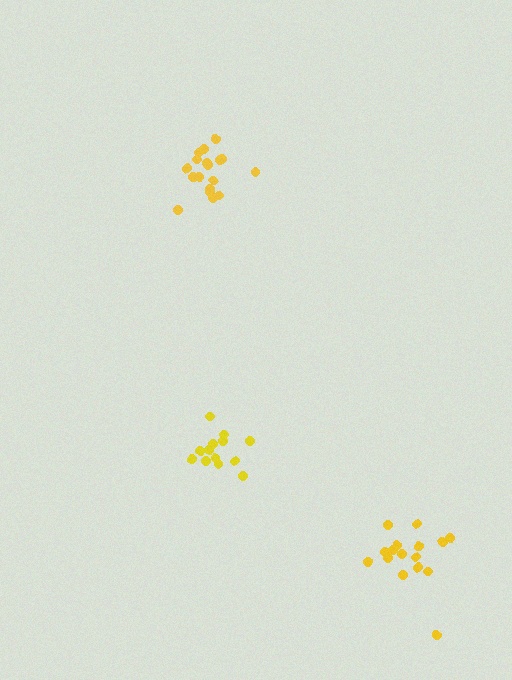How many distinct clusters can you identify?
There are 3 distinct clusters.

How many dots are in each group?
Group 1: 13 dots, Group 2: 16 dots, Group 3: 18 dots (47 total).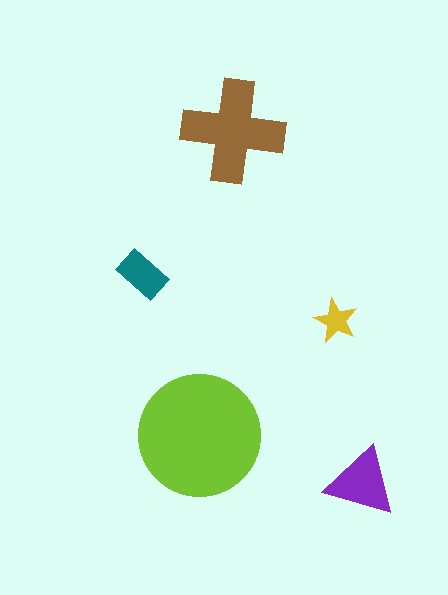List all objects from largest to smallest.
The lime circle, the brown cross, the purple triangle, the teal rectangle, the yellow star.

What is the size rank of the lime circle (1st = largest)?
1st.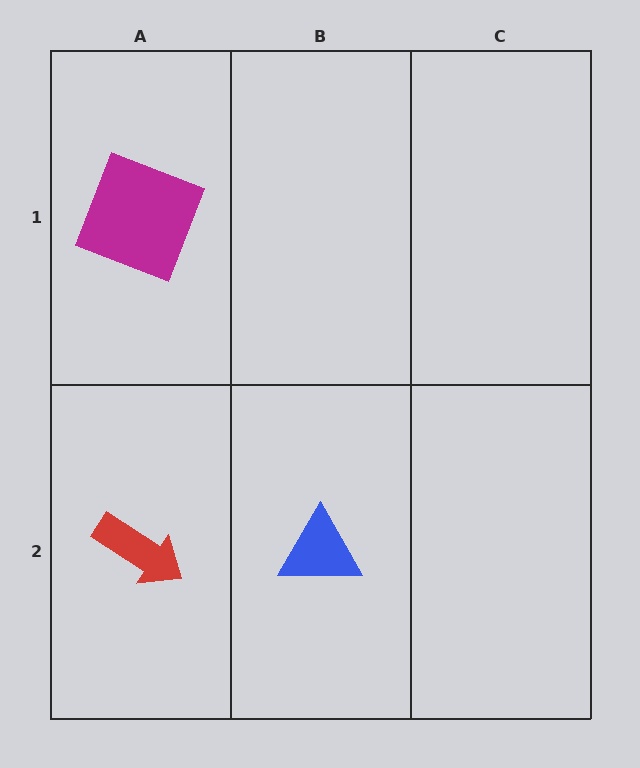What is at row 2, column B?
A blue triangle.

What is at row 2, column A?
A red arrow.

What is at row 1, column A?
A magenta square.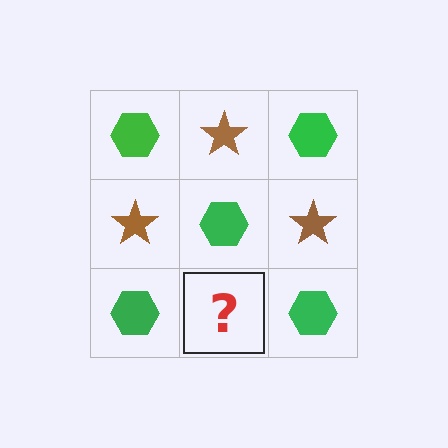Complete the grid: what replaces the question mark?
The question mark should be replaced with a brown star.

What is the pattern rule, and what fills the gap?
The rule is that it alternates green hexagon and brown star in a checkerboard pattern. The gap should be filled with a brown star.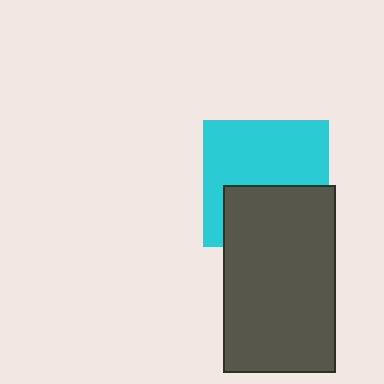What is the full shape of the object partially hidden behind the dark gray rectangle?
The partially hidden object is a cyan square.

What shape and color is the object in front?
The object in front is a dark gray rectangle.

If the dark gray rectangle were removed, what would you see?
You would see the complete cyan square.